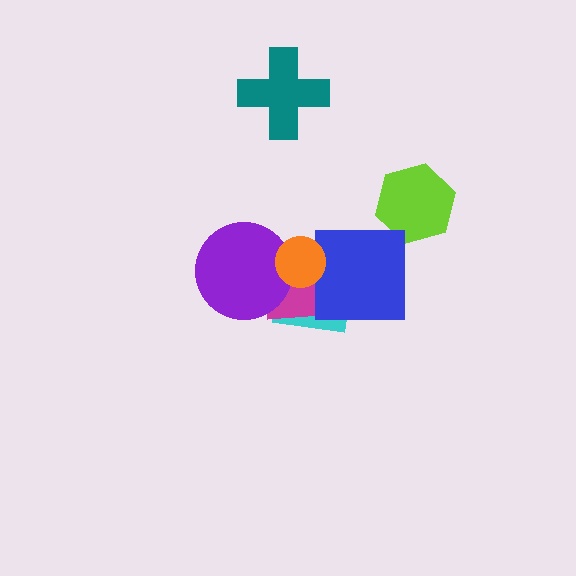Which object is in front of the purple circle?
The orange circle is in front of the purple circle.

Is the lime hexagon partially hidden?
No, no other shape covers it.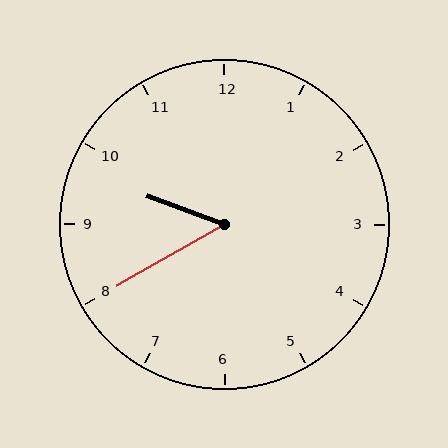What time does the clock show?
9:40.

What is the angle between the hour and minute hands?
Approximately 50 degrees.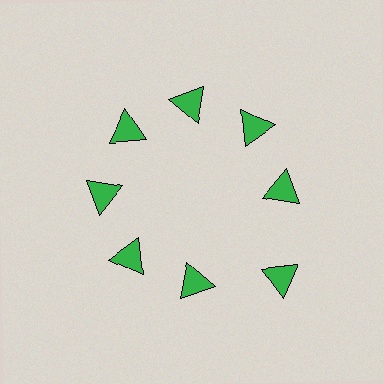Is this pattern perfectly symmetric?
No. The 8 green triangles are arranged in a ring, but one element near the 4 o'clock position is pushed outward from the center, breaking the 8-fold rotational symmetry.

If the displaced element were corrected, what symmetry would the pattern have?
It would have 8-fold rotational symmetry — the pattern would map onto itself every 45 degrees.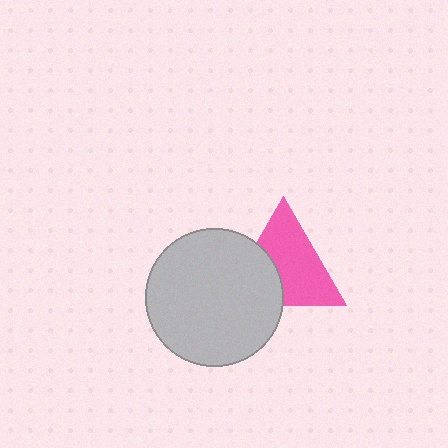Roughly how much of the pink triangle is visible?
Most of it is visible (roughly 65%).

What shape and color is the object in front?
The object in front is a light gray circle.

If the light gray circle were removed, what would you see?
You would see the complete pink triangle.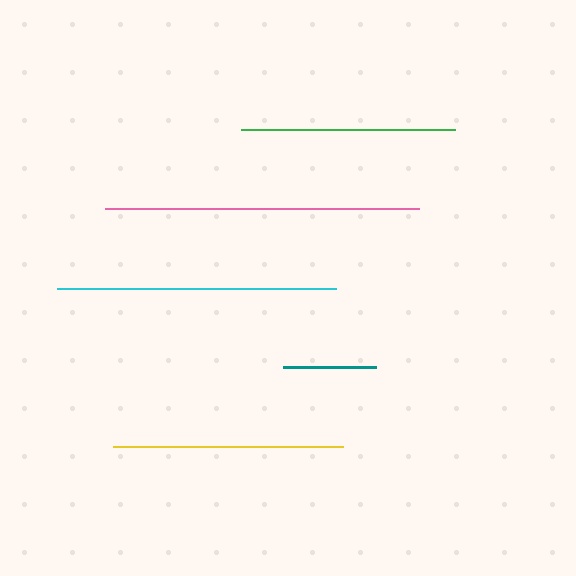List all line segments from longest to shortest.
From longest to shortest: pink, cyan, yellow, green, teal.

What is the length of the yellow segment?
The yellow segment is approximately 230 pixels long.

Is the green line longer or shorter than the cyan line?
The cyan line is longer than the green line.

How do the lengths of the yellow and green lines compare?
The yellow and green lines are approximately the same length.